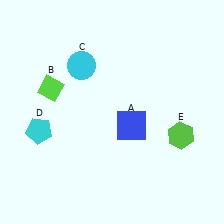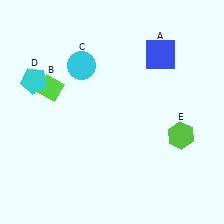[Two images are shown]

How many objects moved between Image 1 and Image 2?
2 objects moved between the two images.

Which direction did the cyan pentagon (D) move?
The cyan pentagon (D) moved up.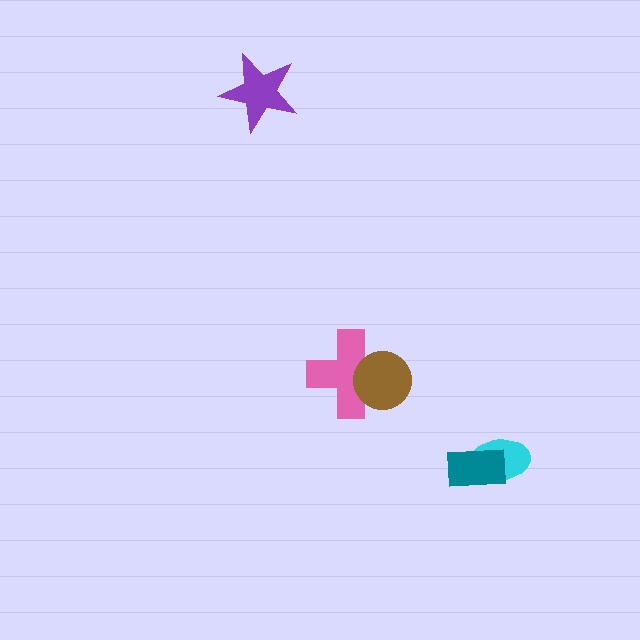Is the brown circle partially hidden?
No, no other shape covers it.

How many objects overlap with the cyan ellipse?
1 object overlaps with the cyan ellipse.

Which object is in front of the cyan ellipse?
The teal rectangle is in front of the cyan ellipse.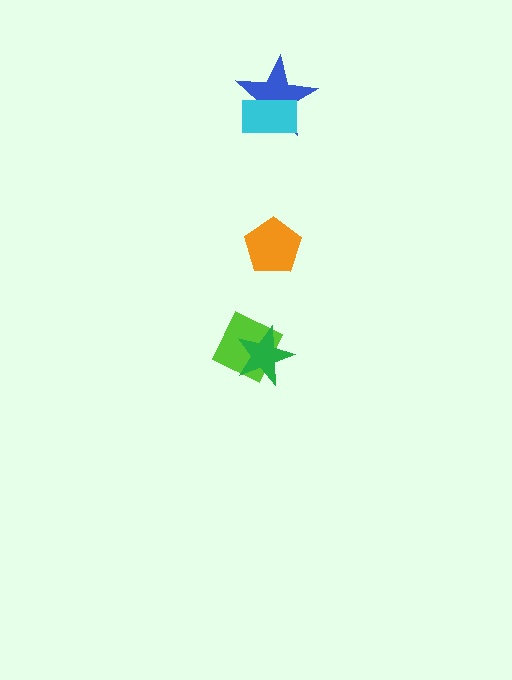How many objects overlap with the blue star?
1 object overlaps with the blue star.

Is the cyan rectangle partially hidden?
No, no other shape covers it.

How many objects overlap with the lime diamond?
1 object overlaps with the lime diamond.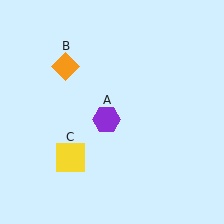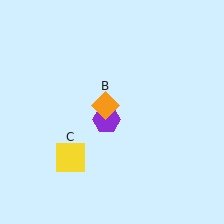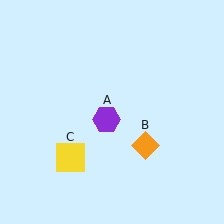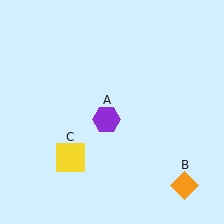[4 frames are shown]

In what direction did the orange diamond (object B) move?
The orange diamond (object B) moved down and to the right.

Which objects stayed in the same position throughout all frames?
Purple hexagon (object A) and yellow square (object C) remained stationary.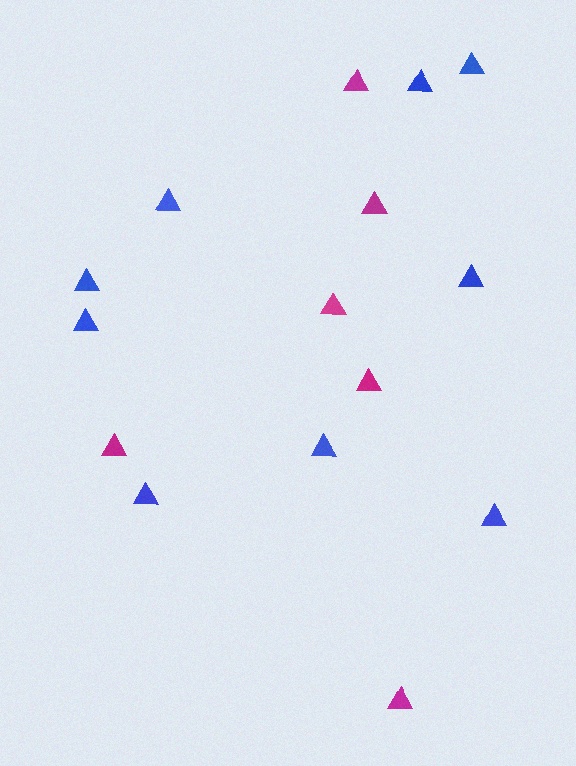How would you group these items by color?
There are 2 groups: one group of magenta triangles (6) and one group of blue triangles (9).